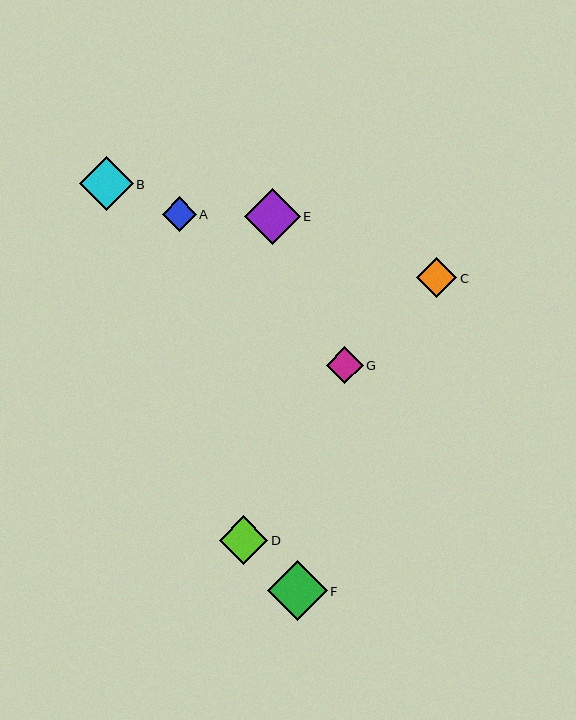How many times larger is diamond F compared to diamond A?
Diamond F is approximately 1.8 times the size of diamond A.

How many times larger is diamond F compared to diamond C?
Diamond F is approximately 1.5 times the size of diamond C.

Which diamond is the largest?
Diamond F is the largest with a size of approximately 60 pixels.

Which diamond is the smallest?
Diamond A is the smallest with a size of approximately 34 pixels.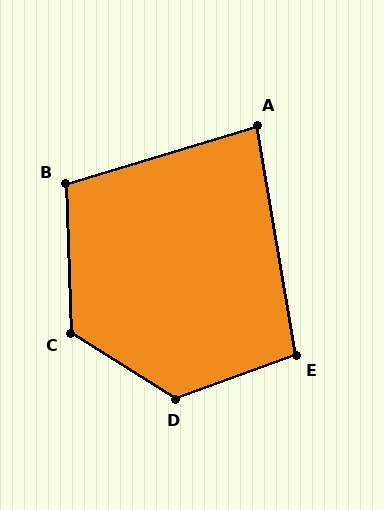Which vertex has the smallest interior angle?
A, at approximately 83 degrees.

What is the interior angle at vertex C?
Approximately 124 degrees (obtuse).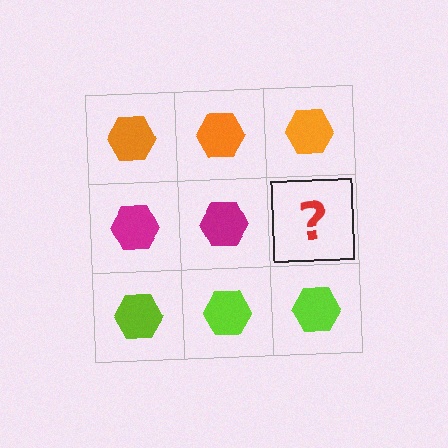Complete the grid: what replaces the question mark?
The question mark should be replaced with a magenta hexagon.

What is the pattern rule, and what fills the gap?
The rule is that each row has a consistent color. The gap should be filled with a magenta hexagon.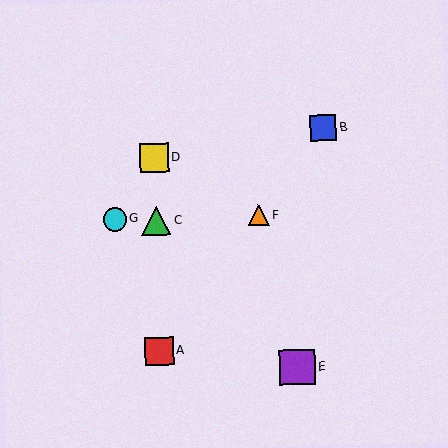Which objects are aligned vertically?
Objects A, C, D are aligned vertically.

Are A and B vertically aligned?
No, A is at x≈159 and B is at x≈323.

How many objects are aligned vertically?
3 objects (A, C, D) are aligned vertically.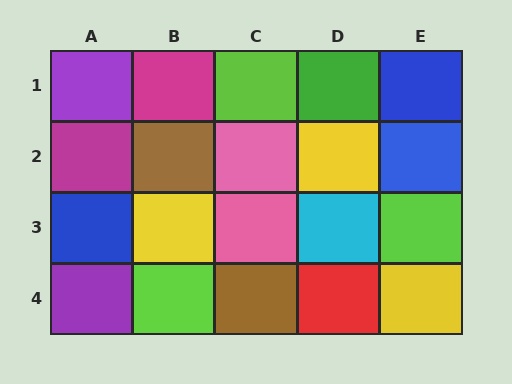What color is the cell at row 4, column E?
Yellow.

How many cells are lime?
3 cells are lime.